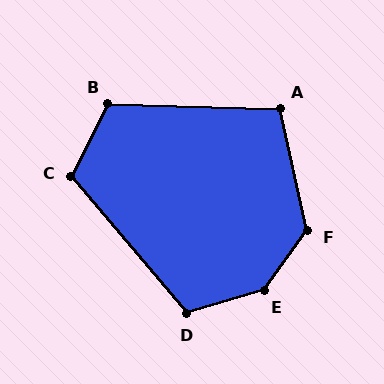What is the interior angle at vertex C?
Approximately 113 degrees (obtuse).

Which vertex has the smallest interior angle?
A, at approximately 104 degrees.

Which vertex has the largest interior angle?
E, at approximately 143 degrees.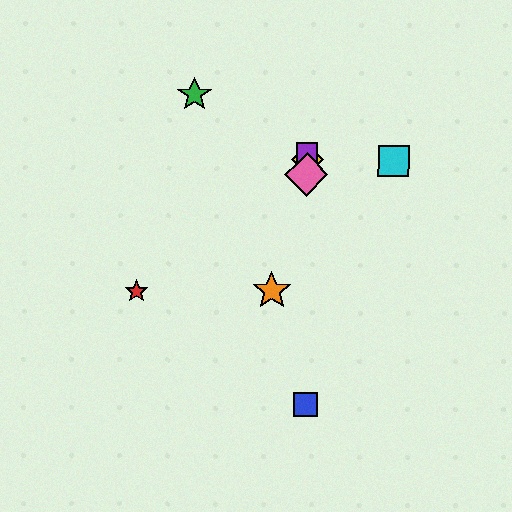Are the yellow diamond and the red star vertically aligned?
No, the yellow diamond is at x≈307 and the red star is at x≈137.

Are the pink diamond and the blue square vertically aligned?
Yes, both are at x≈307.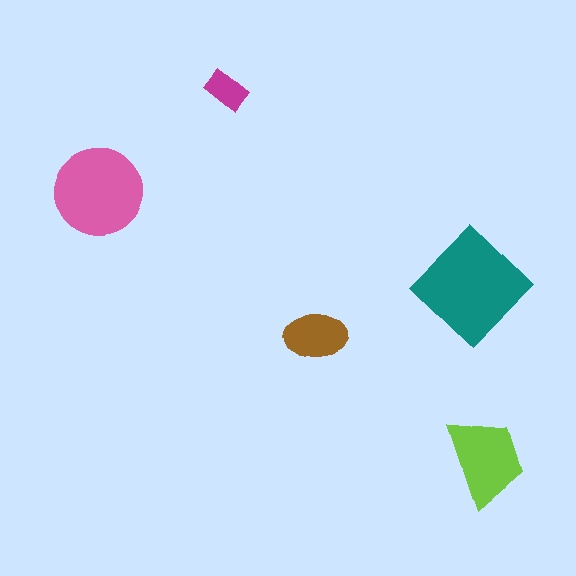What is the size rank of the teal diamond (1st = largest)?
1st.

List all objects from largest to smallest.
The teal diamond, the pink circle, the lime trapezoid, the brown ellipse, the magenta rectangle.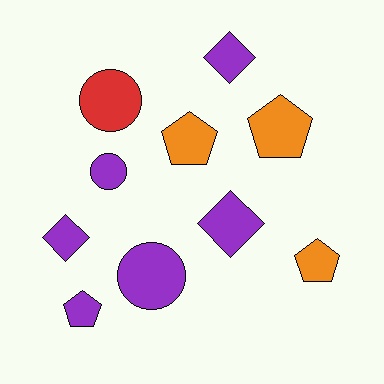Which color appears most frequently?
Purple, with 6 objects.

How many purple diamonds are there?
There are 3 purple diamonds.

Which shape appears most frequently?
Pentagon, with 4 objects.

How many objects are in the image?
There are 10 objects.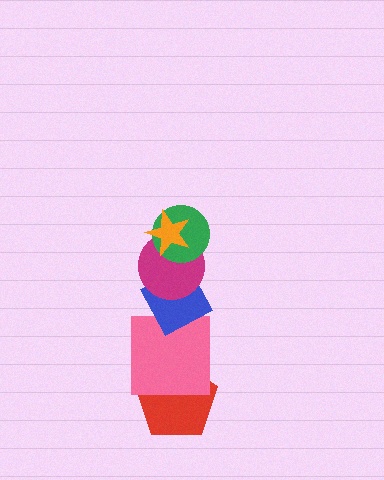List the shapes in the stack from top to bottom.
From top to bottom: the orange star, the green circle, the magenta circle, the blue diamond, the pink square, the red pentagon.